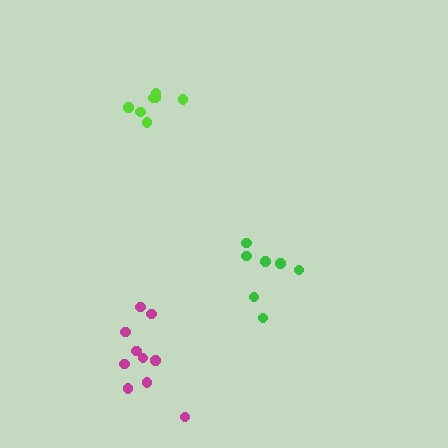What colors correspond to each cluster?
The clusters are colored: lime, green, magenta.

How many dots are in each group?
Group 1: 7 dots, Group 2: 7 dots, Group 3: 10 dots (24 total).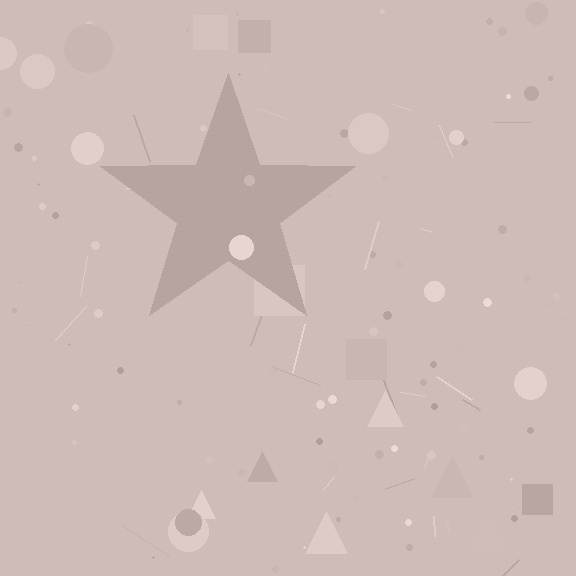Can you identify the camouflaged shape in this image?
The camouflaged shape is a star.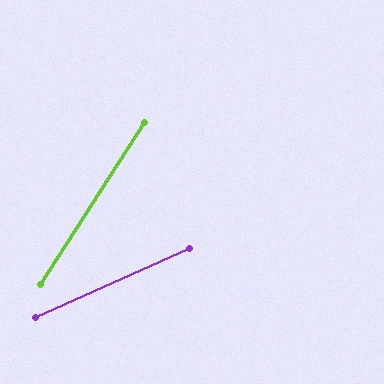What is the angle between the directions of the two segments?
Approximately 33 degrees.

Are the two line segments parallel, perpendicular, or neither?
Neither parallel nor perpendicular — they differ by about 33°.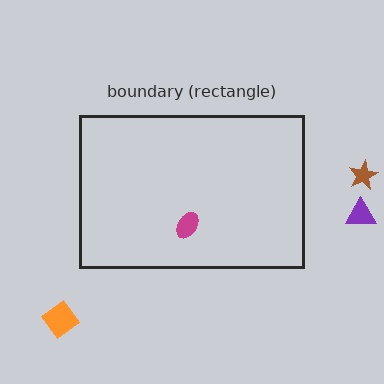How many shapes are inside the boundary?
1 inside, 3 outside.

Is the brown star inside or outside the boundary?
Outside.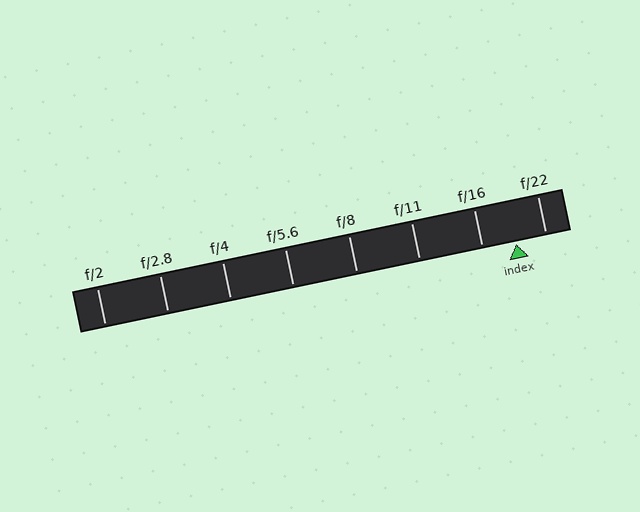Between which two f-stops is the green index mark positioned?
The index mark is between f/16 and f/22.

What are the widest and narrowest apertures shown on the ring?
The widest aperture shown is f/2 and the narrowest is f/22.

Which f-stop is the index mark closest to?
The index mark is closest to f/22.